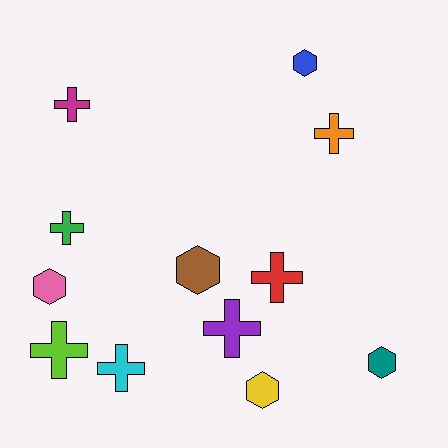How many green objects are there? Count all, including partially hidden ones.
There is 1 green object.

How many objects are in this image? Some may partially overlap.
There are 12 objects.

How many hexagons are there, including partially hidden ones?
There are 5 hexagons.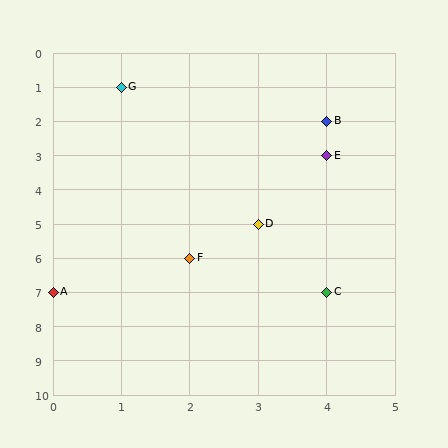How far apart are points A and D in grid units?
Points A and D are 3 columns and 2 rows apart (about 3.6 grid units diagonally).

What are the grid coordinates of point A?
Point A is at grid coordinates (0, 7).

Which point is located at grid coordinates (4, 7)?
Point C is at (4, 7).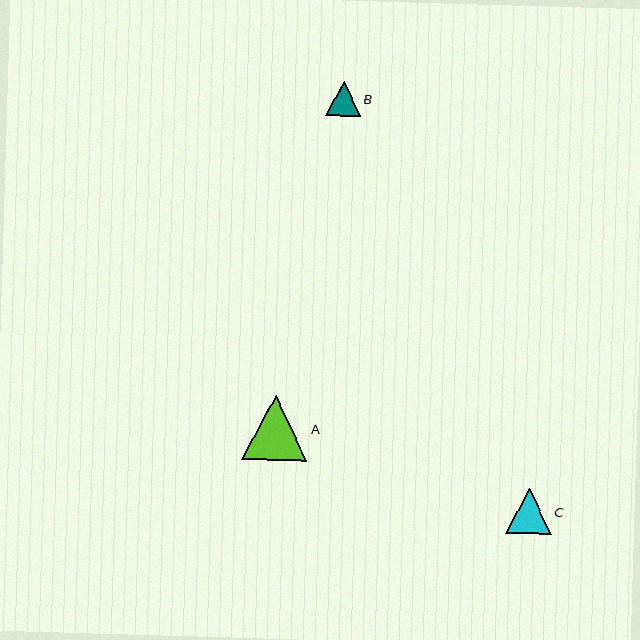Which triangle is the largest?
Triangle A is the largest with a size of approximately 65 pixels.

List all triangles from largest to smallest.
From largest to smallest: A, C, B.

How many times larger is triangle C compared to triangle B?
Triangle C is approximately 1.3 times the size of triangle B.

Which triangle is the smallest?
Triangle B is the smallest with a size of approximately 34 pixels.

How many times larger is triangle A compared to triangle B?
Triangle A is approximately 1.9 times the size of triangle B.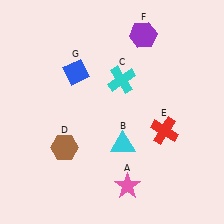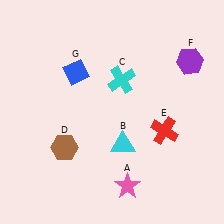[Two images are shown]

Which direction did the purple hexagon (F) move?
The purple hexagon (F) moved right.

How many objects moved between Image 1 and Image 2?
1 object moved between the two images.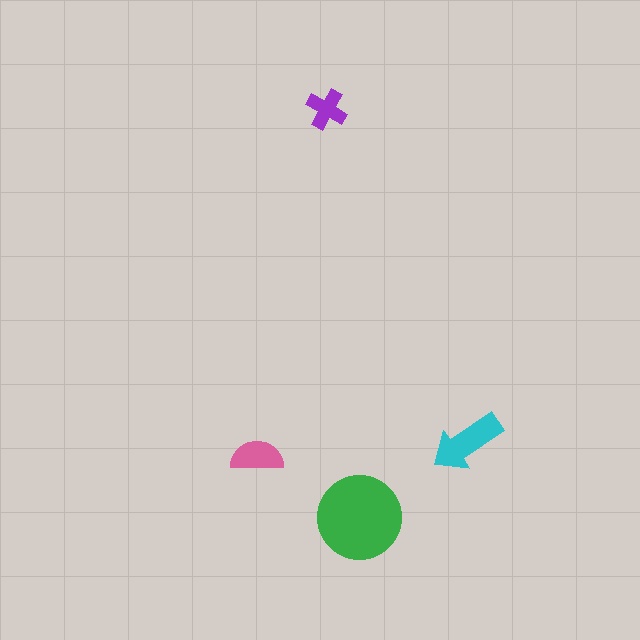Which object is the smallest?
The purple cross.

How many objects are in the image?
There are 4 objects in the image.